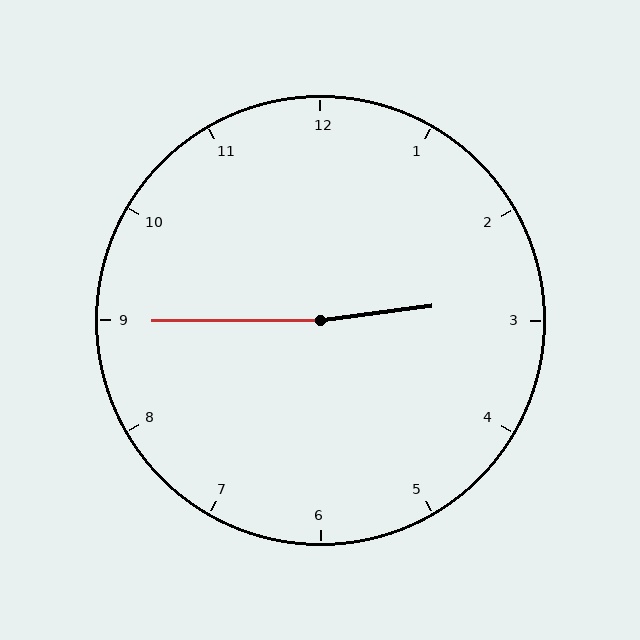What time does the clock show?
2:45.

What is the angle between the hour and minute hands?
Approximately 172 degrees.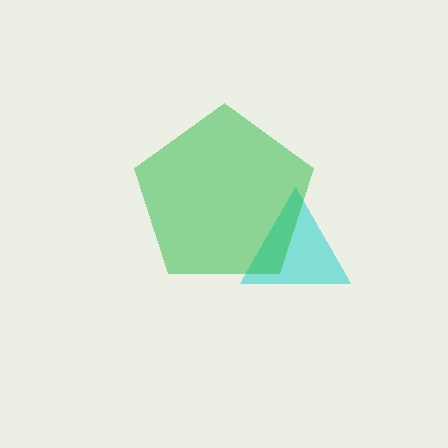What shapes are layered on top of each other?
The layered shapes are: a cyan triangle, a green pentagon.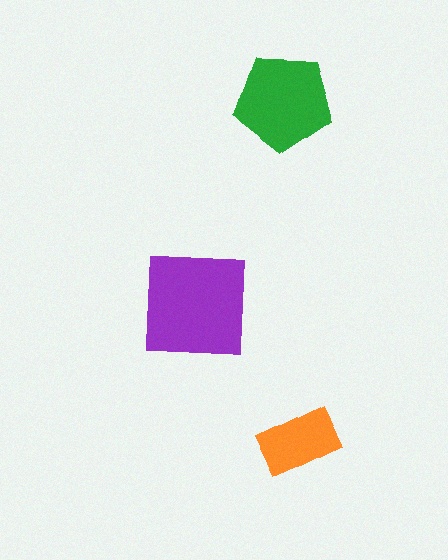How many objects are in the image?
There are 3 objects in the image.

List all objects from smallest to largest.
The orange rectangle, the green pentagon, the purple square.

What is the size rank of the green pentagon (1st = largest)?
2nd.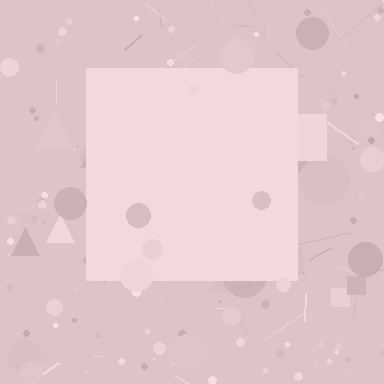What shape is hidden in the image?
A square is hidden in the image.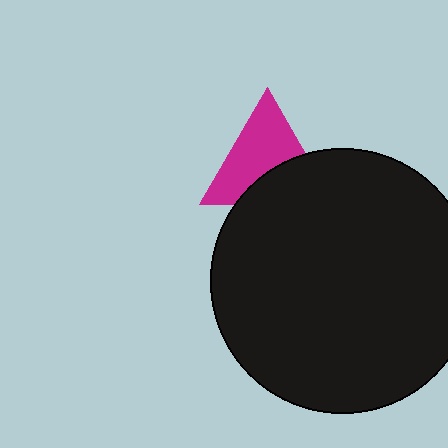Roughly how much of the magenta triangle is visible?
About half of it is visible (roughly 62%).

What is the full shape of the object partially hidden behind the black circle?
The partially hidden object is a magenta triangle.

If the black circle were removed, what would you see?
You would see the complete magenta triangle.